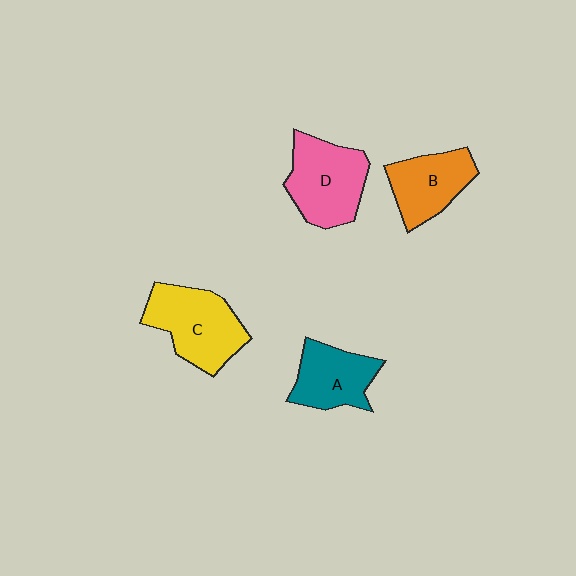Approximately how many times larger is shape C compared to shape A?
Approximately 1.3 times.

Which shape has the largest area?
Shape C (yellow).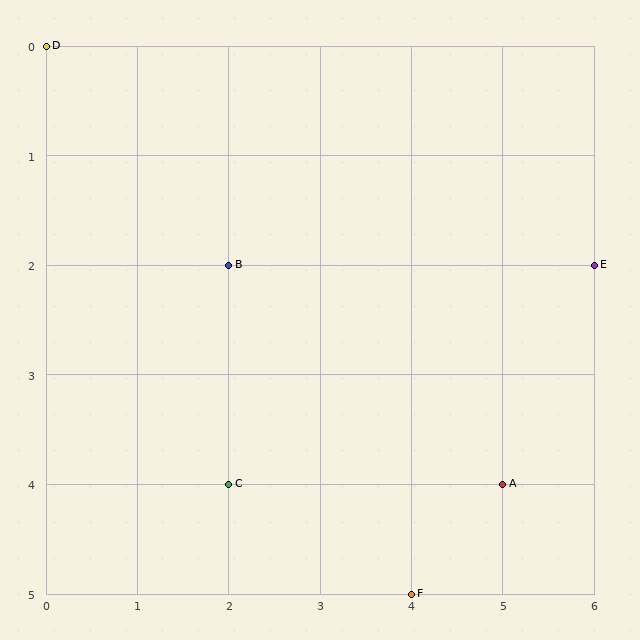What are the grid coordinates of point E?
Point E is at grid coordinates (6, 2).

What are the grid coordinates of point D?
Point D is at grid coordinates (0, 0).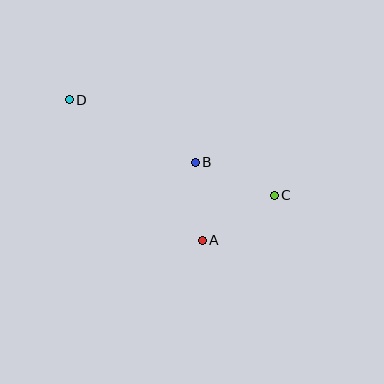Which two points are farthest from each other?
Points C and D are farthest from each other.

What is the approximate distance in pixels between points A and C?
The distance between A and C is approximately 85 pixels.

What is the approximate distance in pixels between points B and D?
The distance between B and D is approximately 141 pixels.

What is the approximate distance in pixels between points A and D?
The distance between A and D is approximately 193 pixels.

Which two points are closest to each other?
Points A and B are closest to each other.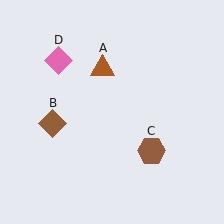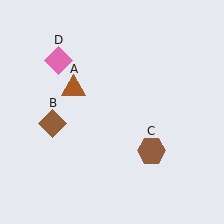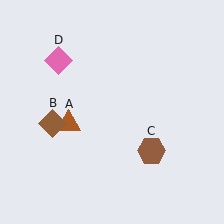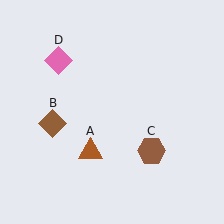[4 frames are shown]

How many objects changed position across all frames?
1 object changed position: brown triangle (object A).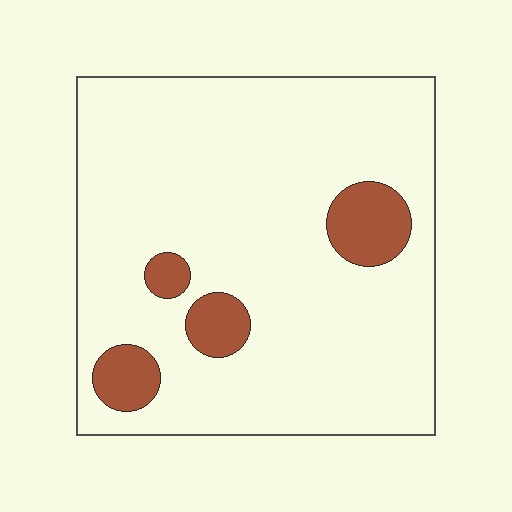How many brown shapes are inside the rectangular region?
4.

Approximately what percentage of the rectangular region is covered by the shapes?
Approximately 10%.